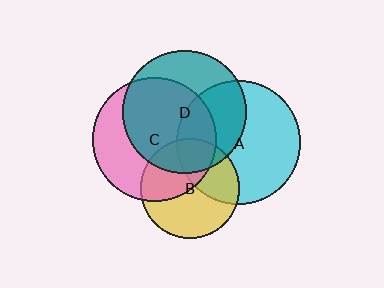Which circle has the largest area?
Circle C (pink).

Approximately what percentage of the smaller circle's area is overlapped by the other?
Approximately 60%.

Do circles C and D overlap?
Yes.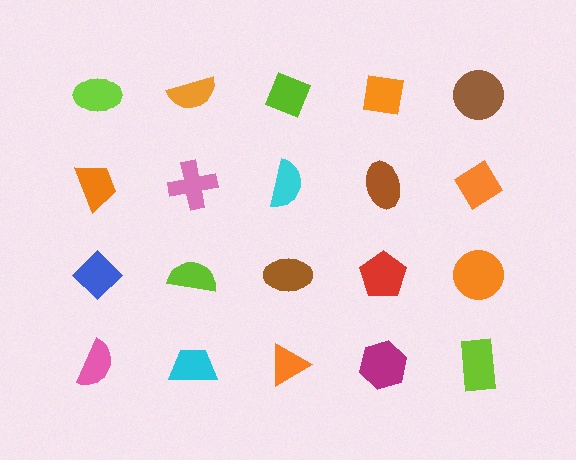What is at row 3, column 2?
A lime semicircle.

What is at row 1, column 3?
A lime diamond.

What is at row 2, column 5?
An orange diamond.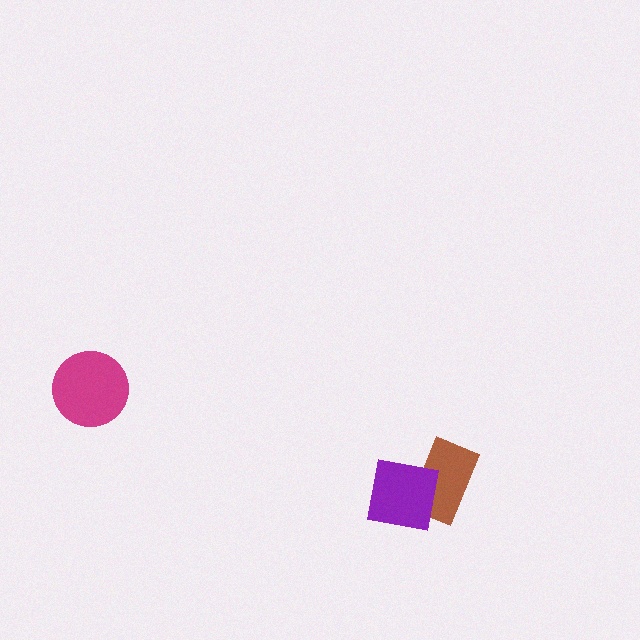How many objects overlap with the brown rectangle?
1 object overlaps with the brown rectangle.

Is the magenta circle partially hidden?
No, no other shape covers it.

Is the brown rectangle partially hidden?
Yes, it is partially covered by another shape.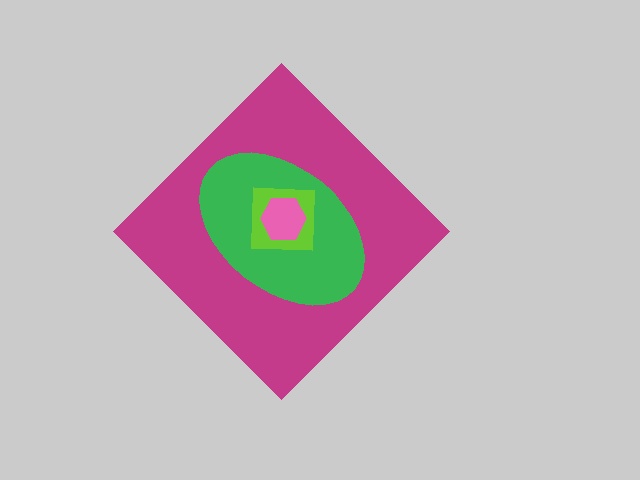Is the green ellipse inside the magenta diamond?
Yes.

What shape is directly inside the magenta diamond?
The green ellipse.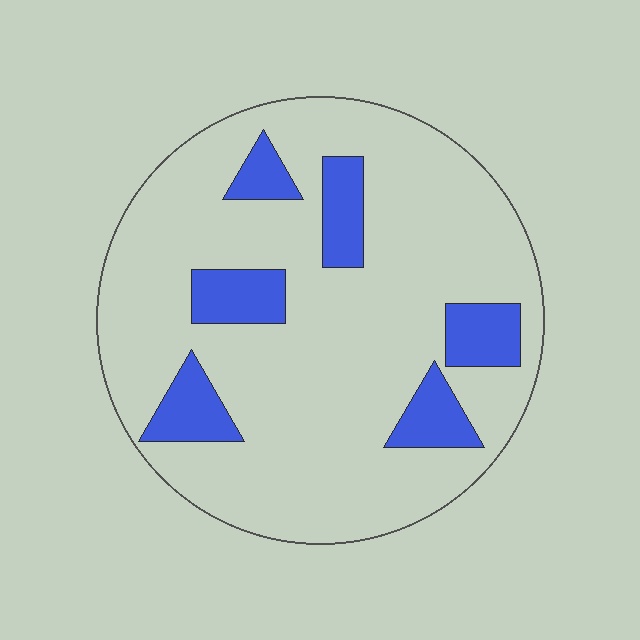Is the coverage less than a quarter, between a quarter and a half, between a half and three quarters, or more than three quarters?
Less than a quarter.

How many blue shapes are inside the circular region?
6.